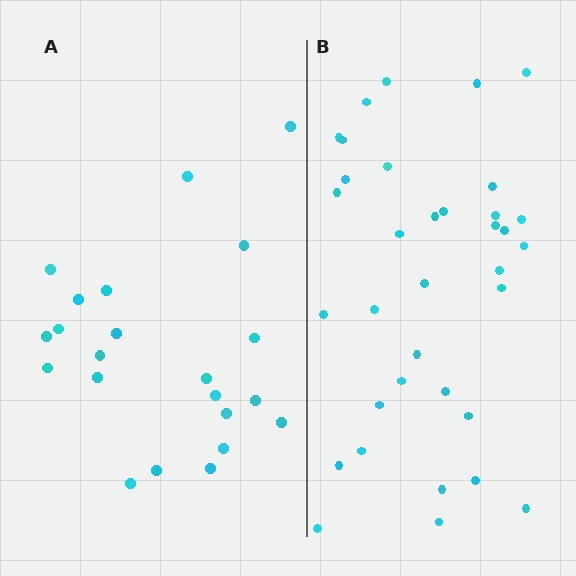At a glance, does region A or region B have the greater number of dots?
Region B (the right region) has more dots.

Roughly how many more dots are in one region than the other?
Region B has approximately 15 more dots than region A.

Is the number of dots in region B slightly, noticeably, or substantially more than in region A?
Region B has substantially more. The ratio is roughly 1.6 to 1.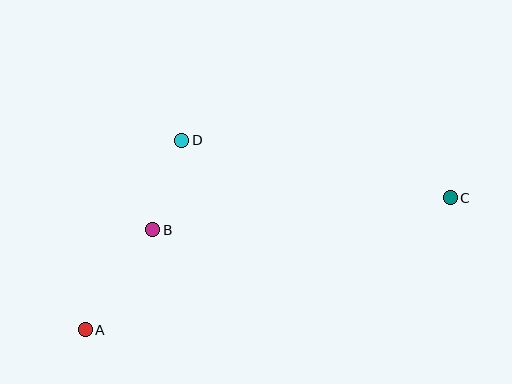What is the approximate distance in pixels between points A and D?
The distance between A and D is approximately 213 pixels.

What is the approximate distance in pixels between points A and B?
The distance between A and B is approximately 121 pixels.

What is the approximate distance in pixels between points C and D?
The distance between C and D is approximately 274 pixels.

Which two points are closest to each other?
Points B and D are closest to each other.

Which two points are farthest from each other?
Points A and C are farthest from each other.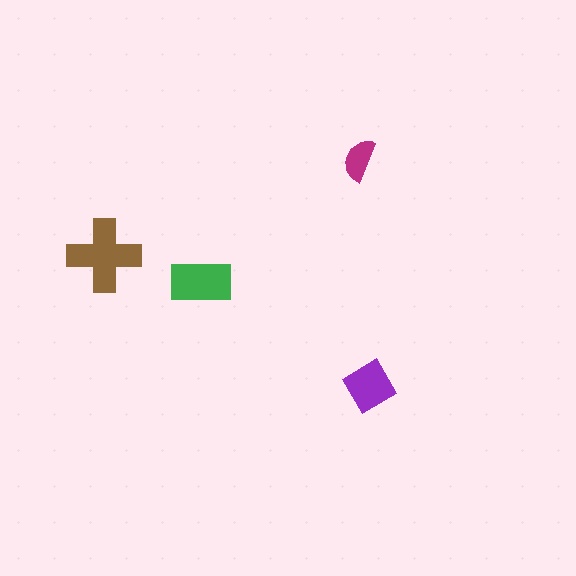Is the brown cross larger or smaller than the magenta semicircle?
Larger.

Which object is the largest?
The brown cross.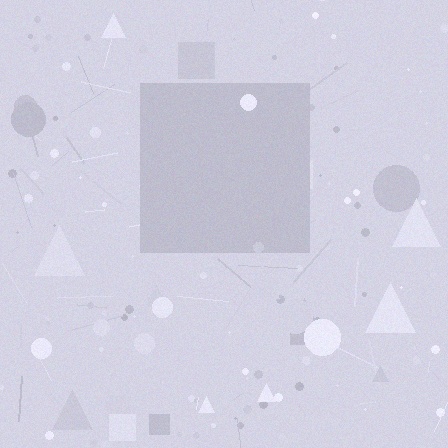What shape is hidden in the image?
A square is hidden in the image.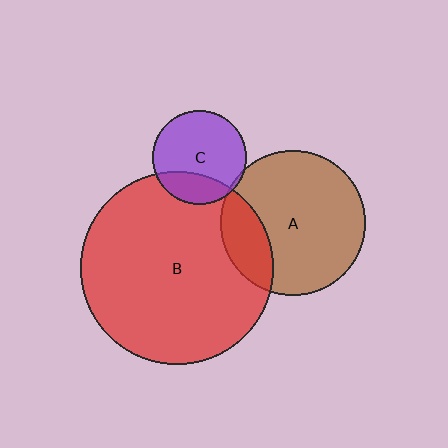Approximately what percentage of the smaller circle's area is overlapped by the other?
Approximately 25%.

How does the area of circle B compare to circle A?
Approximately 1.8 times.